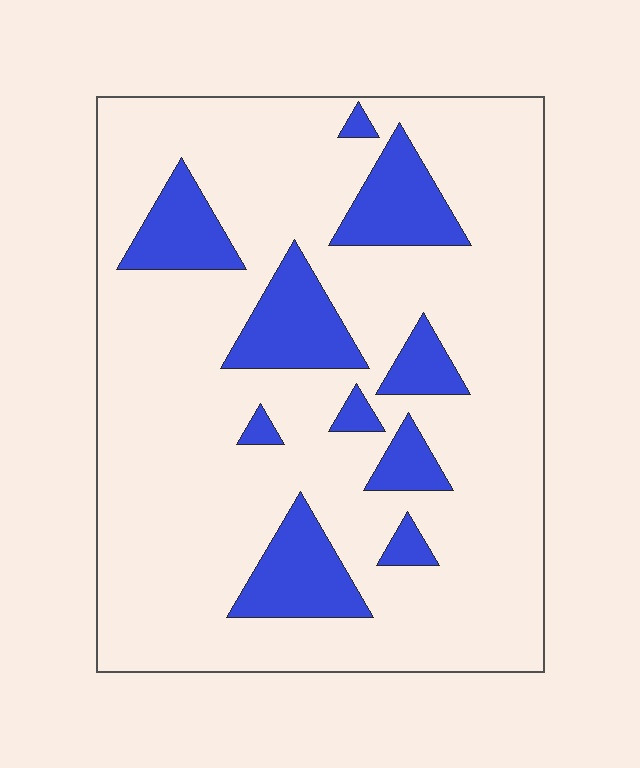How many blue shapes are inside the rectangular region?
10.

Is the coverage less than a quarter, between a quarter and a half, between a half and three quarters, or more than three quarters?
Less than a quarter.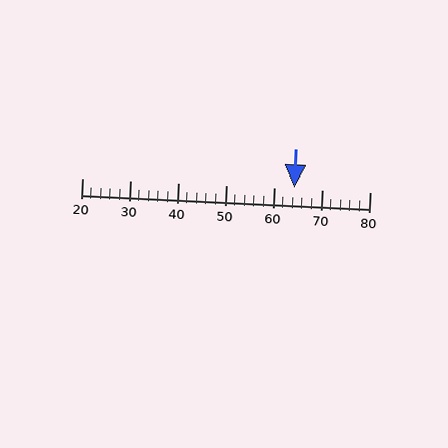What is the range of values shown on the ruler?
The ruler shows values from 20 to 80.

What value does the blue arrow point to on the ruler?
The blue arrow points to approximately 64.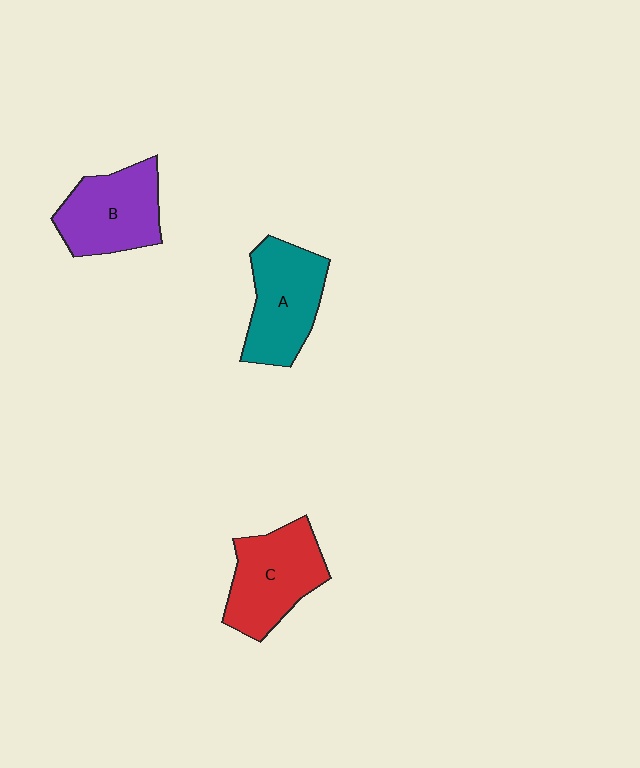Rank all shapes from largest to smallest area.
From largest to smallest: C (red), A (teal), B (purple).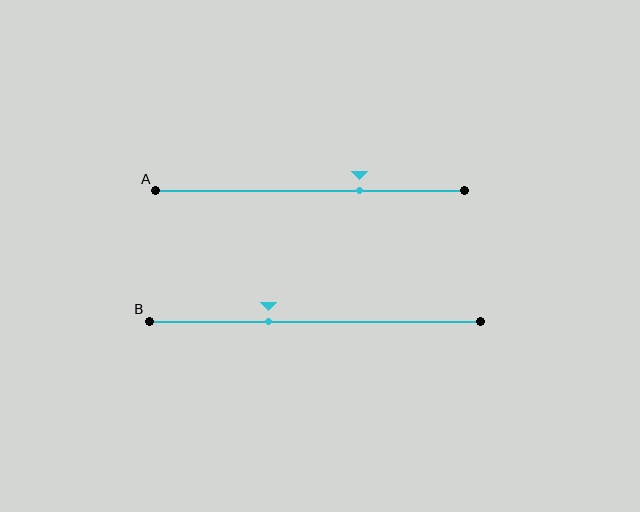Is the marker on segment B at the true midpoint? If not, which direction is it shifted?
No, the marker on segment B is shifted to the left by about 14% of the segment length.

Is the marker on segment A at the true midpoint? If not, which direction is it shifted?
No, the marker on segment A is shifted to the right by about 16% of the segment length.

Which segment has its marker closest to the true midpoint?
Segment B has its marker closest to the true midpoint.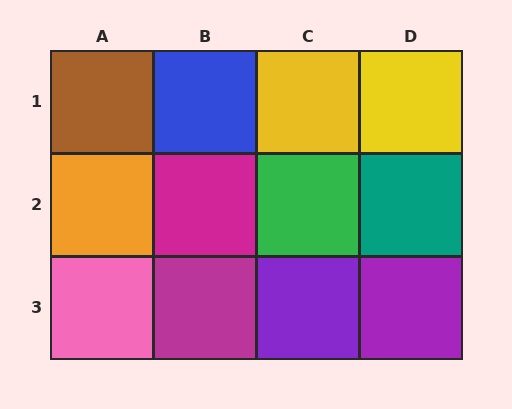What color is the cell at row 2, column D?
Teal.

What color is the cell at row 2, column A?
Orange.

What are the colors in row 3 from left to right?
Pink, magenta, purple, purple.